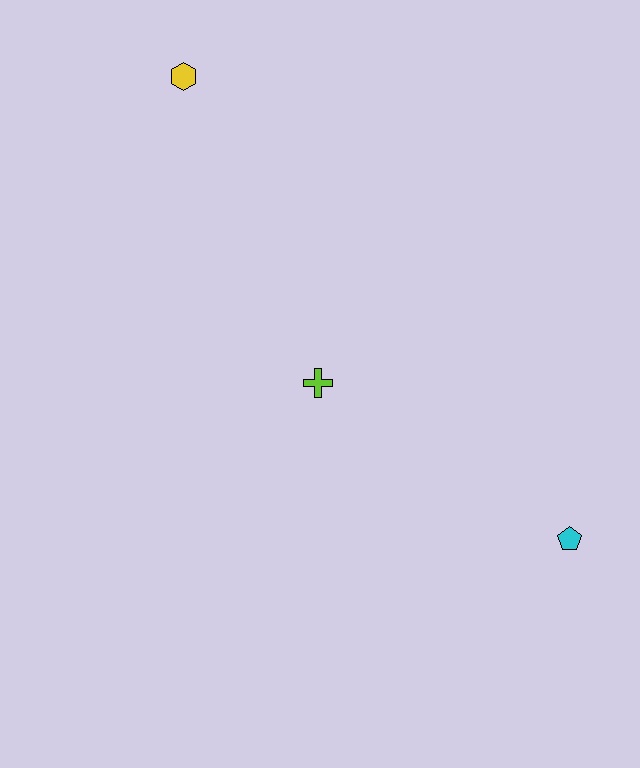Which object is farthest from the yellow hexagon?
The cyan pentagon is farthest from the yellow hexagon.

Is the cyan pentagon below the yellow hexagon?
Yes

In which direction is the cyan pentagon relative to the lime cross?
The cyan pentagon is to the right of the lime cross.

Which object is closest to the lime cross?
The cyan pentagon is closest to the lime cross.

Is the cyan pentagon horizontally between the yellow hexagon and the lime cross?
No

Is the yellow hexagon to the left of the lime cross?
Yes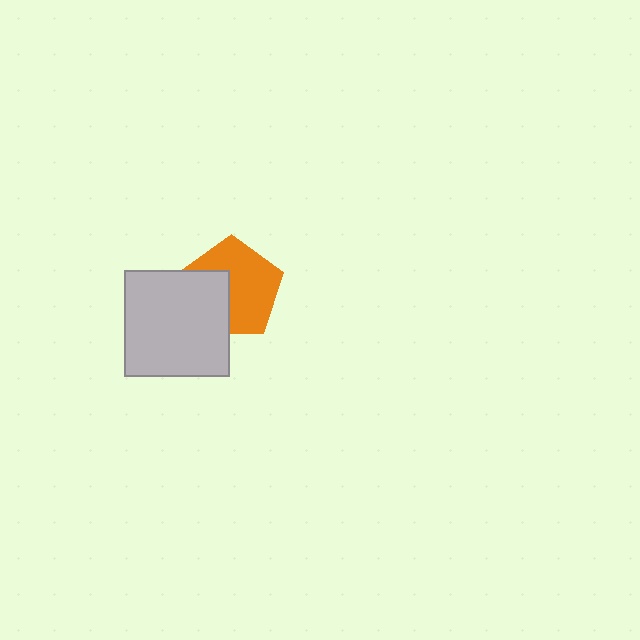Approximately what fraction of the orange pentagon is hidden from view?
Roughly 37% of the orange pentagon is hidden behind the light gray rectangle.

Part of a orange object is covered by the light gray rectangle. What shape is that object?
It is a pentagon.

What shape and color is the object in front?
The object in front is a light gray rectangle.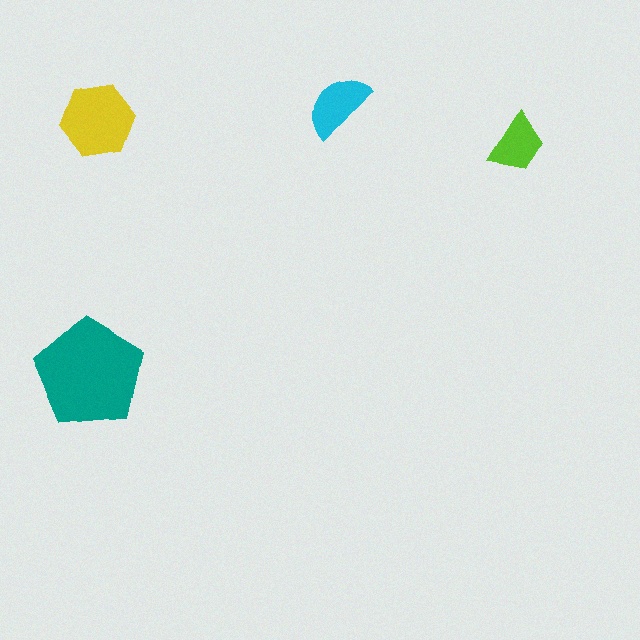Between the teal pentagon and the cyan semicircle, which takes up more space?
The teal pentagon.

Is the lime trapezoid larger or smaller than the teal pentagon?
Smaller.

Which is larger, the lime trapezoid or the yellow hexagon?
The yellow hexagon.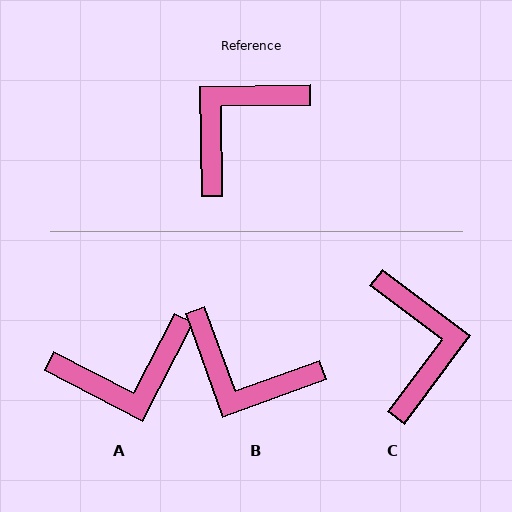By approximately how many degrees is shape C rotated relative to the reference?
Approximately 128 degrees clockwise.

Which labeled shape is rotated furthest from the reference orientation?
A, about 152 degrees away.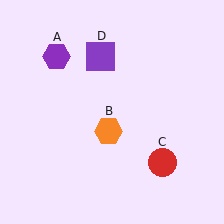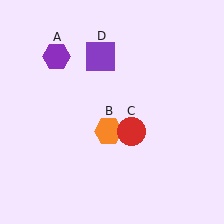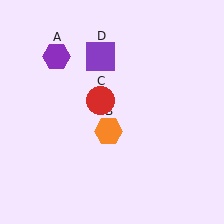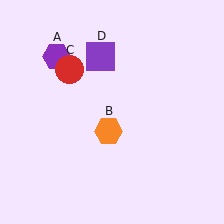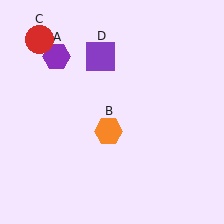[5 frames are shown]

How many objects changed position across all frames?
1 object changed position: red circle (object C).